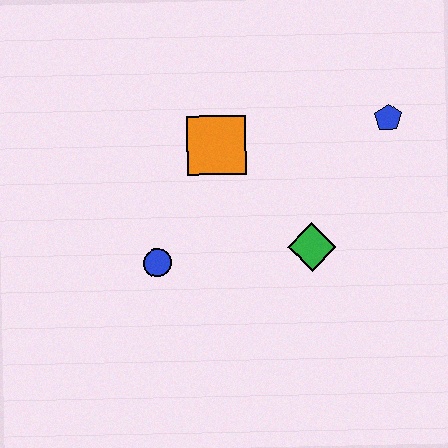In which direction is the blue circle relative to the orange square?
The blue circle is below the orange square.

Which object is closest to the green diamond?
The orange square is closest to the green diamond.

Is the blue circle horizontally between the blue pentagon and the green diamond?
No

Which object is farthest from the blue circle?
The blue pentagon is farthest from the blue circle.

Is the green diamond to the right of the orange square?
Yes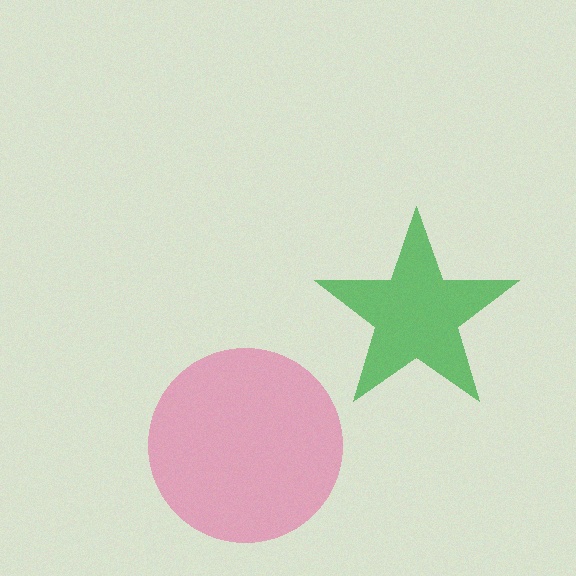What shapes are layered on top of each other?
The layered shapes are: a green star, a pink circle.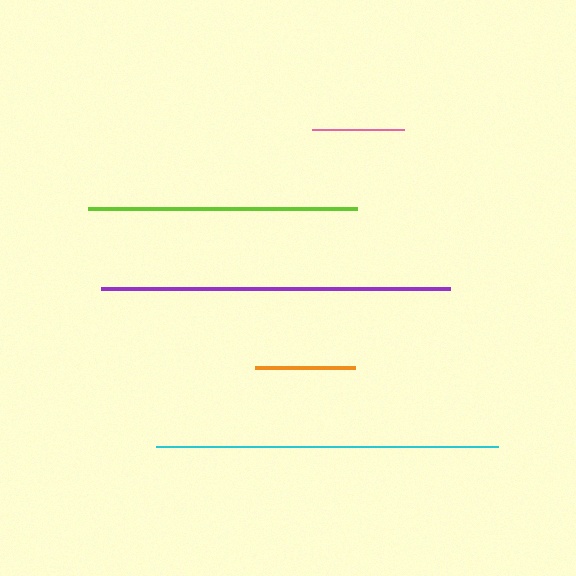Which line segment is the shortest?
The pink line is the shortest at approximately 92 pixels.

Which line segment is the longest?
The purple line is the longest at approximately 349 pixels.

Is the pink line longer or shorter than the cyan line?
The cyan line is longer than the pink line.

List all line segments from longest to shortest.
From longest to shortest: purple, cyan, lime, orange, pink.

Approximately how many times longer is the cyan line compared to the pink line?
The cyan line is approximately 3.7 times the length of the pink line.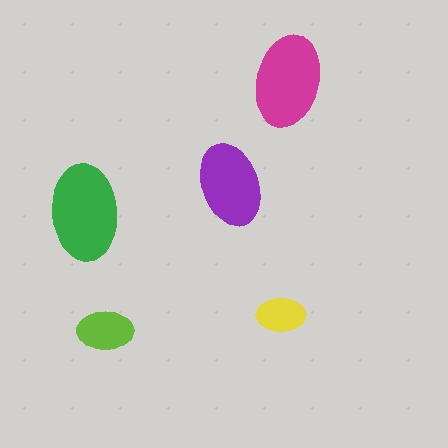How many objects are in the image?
There are 5 objects in the image.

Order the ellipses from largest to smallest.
the green one, the magenta one, the purple one, the lime one, the yellow one.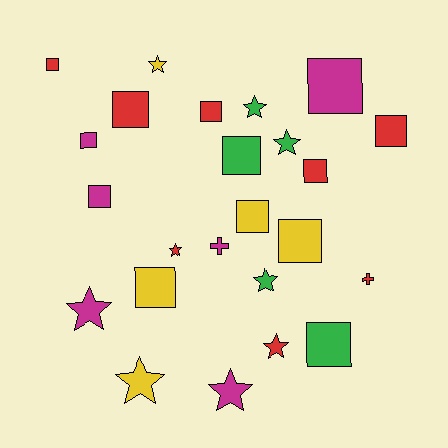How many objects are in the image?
There are 24 objects.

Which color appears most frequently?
Red, with 8 objects.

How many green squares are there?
There are 2 green squares.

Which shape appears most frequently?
Square, with 13 objects.